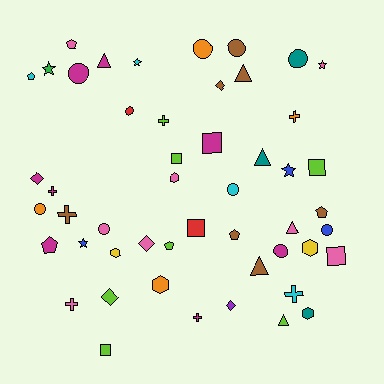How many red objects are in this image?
There are 2 red objects.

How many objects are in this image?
There are 50 objects.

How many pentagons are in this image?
There are 6 pentagons.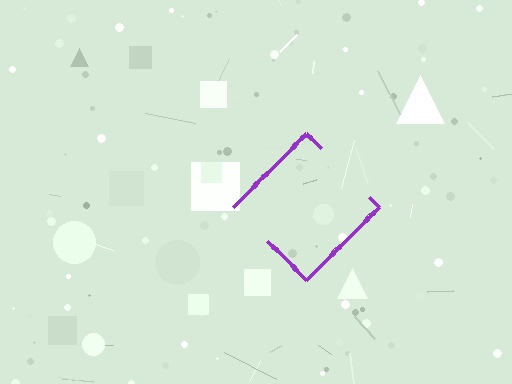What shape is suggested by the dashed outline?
The dashed outline suggests a diamond.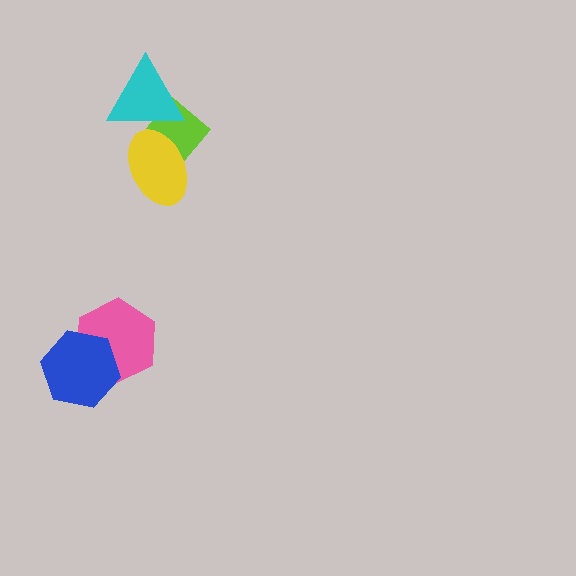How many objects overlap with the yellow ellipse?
2 objects overlap with the yellow ellipse.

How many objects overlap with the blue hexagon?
1 object overlaps with the blue hexagon.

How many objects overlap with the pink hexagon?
1 object overlaps with the pink hexagon.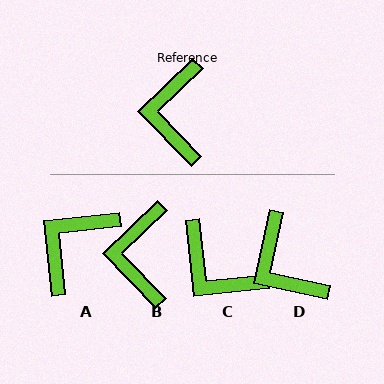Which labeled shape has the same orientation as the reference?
B.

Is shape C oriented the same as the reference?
No, it is off by about 52 degrees.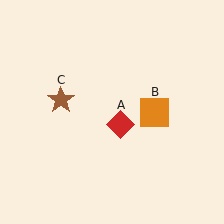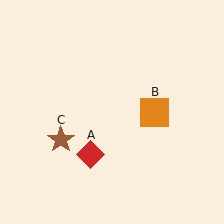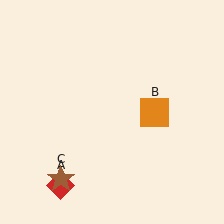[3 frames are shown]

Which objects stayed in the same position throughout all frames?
Orange square (object B) remained stationary.